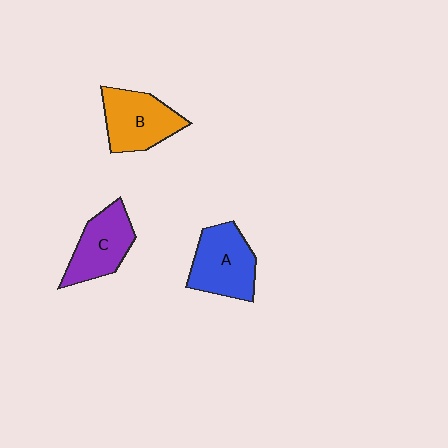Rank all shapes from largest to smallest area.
From largest to smallest: A (blue), B (orange), C (purple).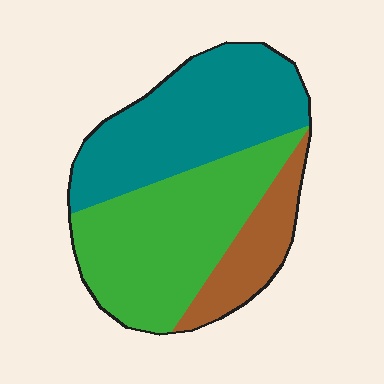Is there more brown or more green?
Green.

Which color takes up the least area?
Brown, at roughly 15%.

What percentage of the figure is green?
Green takes up about two fifths (2/5) of the figure.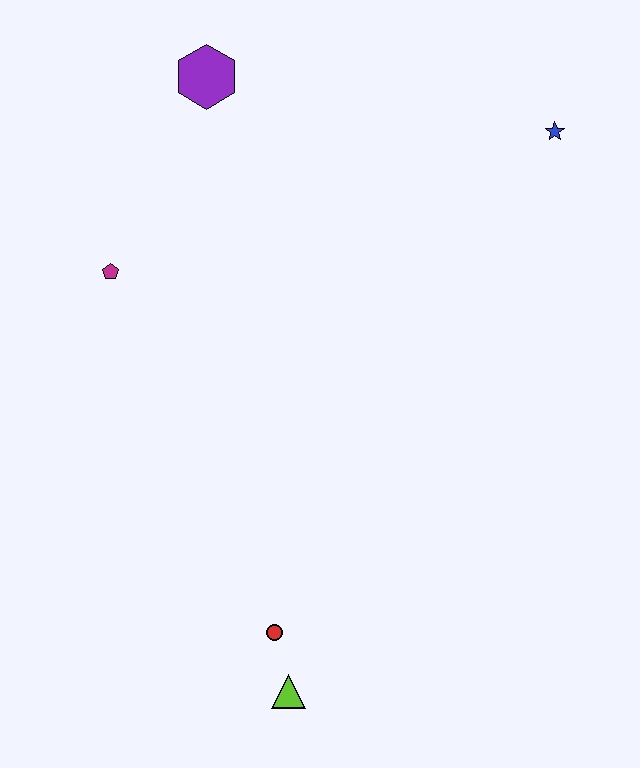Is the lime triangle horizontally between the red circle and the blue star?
Yes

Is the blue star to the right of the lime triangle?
Yes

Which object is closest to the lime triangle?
The red circle is closest to the lime triangle.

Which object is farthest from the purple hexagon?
The lime triangle is farthest from the purple hexagon.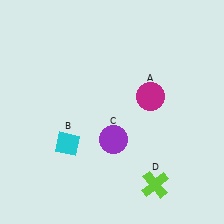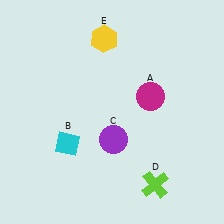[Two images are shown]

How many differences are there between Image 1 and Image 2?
There is 1 difference between the two images.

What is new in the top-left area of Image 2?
A yellow hexagon (E) was added in the top-left area of Image 2.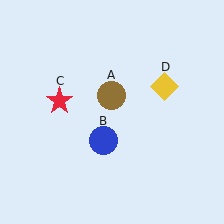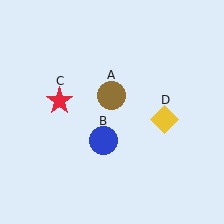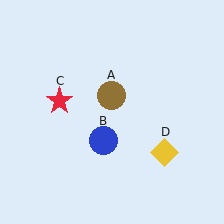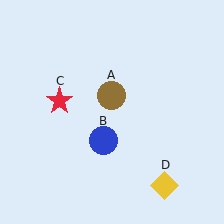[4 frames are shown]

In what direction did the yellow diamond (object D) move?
The yellow diamond (object D) moved down.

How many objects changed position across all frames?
1 object changed position: yellow diamond (object D).